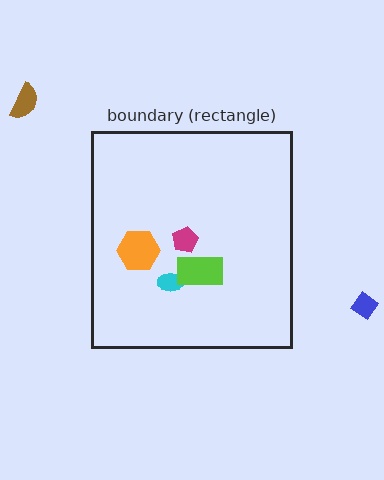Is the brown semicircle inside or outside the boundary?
Outside.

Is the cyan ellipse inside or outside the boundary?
Inside.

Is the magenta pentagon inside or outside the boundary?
Inside.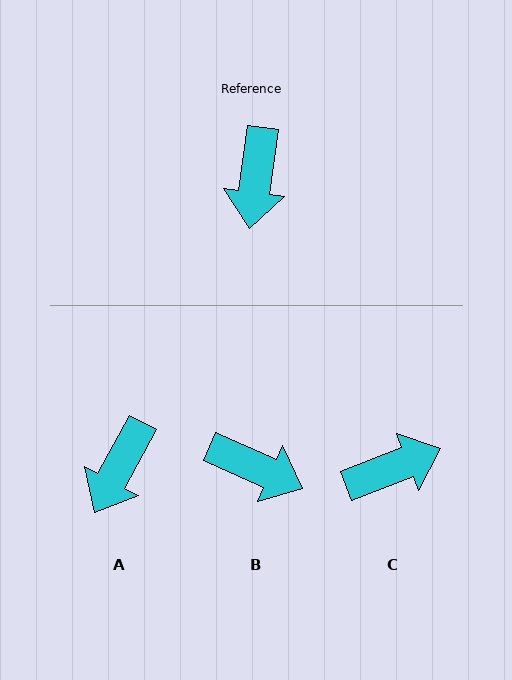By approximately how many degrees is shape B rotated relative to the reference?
Approximately 74 degrees counter-clockwise.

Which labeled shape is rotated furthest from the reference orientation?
C, about 119 degrees away.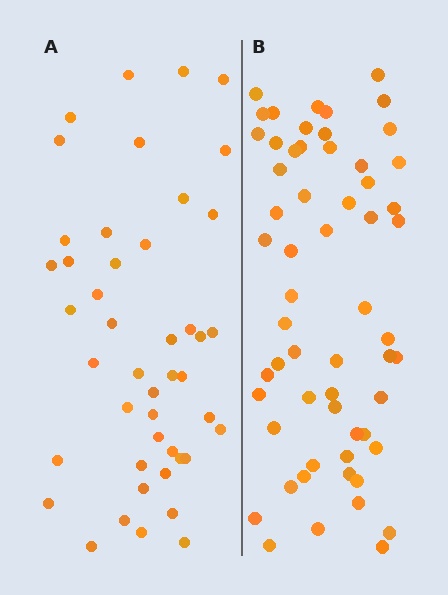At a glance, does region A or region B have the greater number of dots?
Region B (the right region) has more dots.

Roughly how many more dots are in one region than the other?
Region B has approximately 15 more dots than region A.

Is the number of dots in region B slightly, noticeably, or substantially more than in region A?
Region B has noticeably more, but not dramatically so. The ratio is roughly 1.3 to 1.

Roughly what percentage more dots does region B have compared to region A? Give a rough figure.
About 30% more.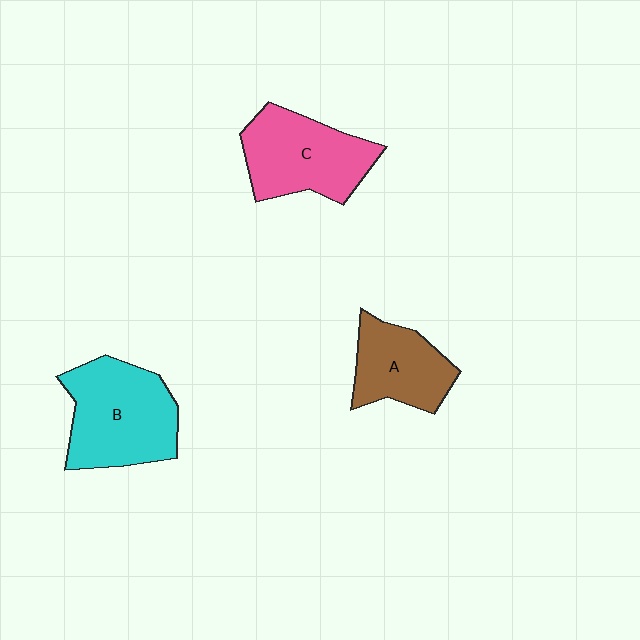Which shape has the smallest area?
Shape A (brown).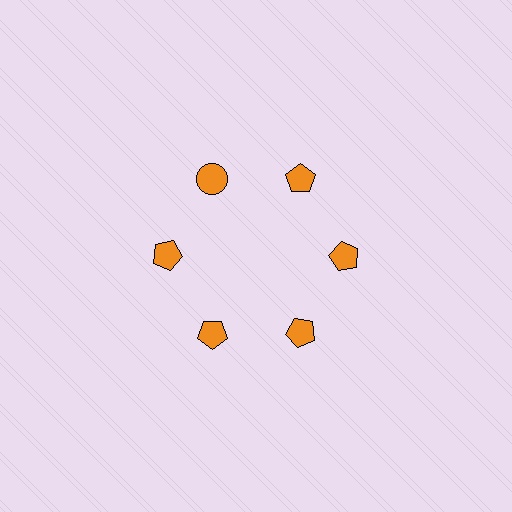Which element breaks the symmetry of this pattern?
The orange circle at roughly the 11 o'clock position breaks the symmetry. All other shapes are orange pentagons.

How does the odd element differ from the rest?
It has a different shape: circle instead of pentagon.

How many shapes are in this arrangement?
There are 6 shapes arranged in a ring pattern.